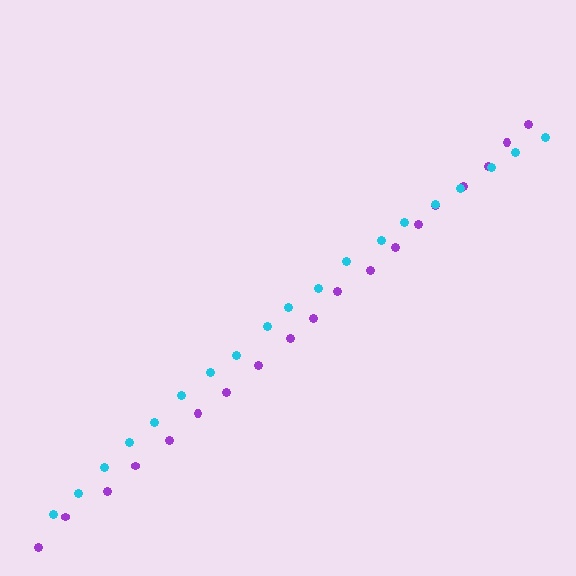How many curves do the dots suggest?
There are 2 distinct paths.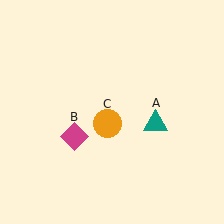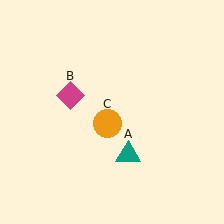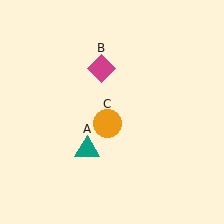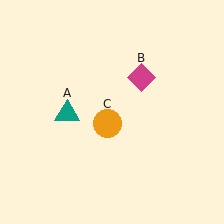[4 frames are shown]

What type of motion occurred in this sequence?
The teal triangle (object A), magenta diamond (object B) rotated clockwise around the center of the scene.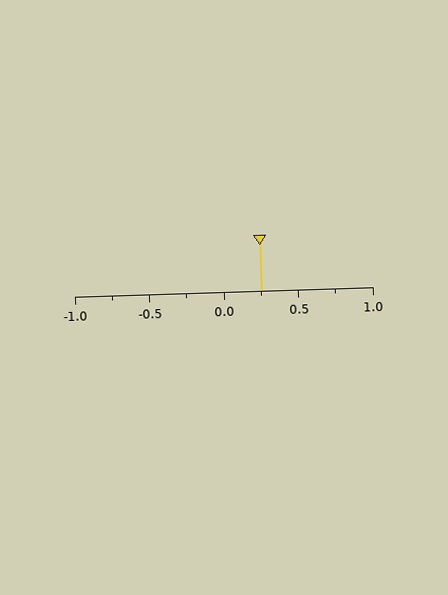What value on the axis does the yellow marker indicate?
The marker indicates approximately 0.25.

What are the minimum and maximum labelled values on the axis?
The axis runs from -1.0 to 1.0.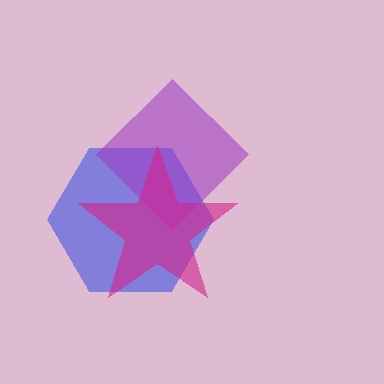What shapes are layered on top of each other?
The layered shapes are: a blue hexagon, a purple diamond, a magenta star.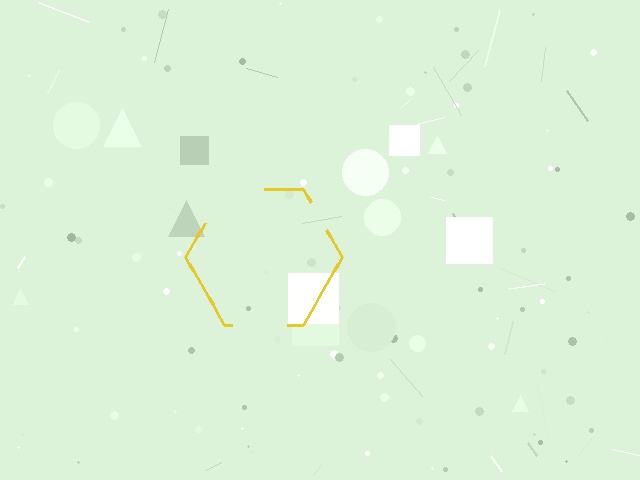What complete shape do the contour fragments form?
The contour fragments form a hexagon.